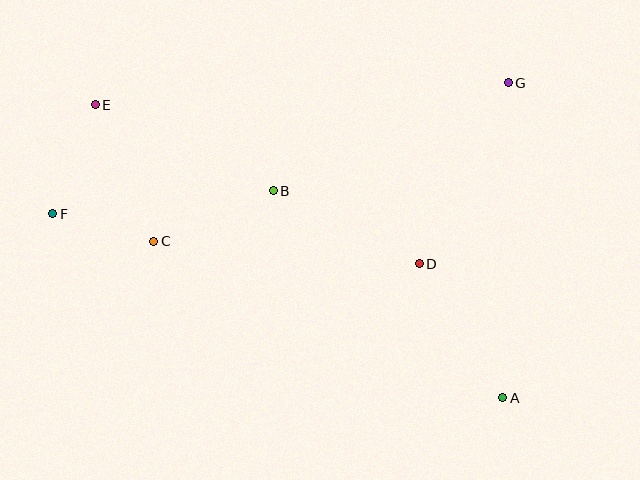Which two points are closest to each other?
Points C and F are closest to each other.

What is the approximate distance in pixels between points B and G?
The distance between B and G is approximately 259 pixels.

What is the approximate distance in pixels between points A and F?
The distance between A and F is approximately 486 pixels.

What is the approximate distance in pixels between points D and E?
The distance between D and E is approximately 361 pixels.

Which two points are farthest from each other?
Points A and E are farthest from each other.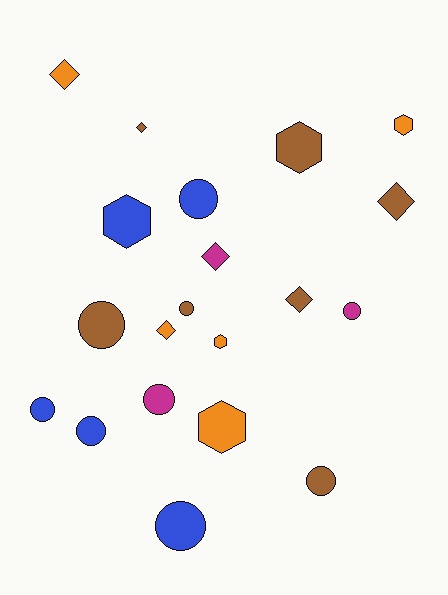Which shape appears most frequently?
Circle, with 9 objects.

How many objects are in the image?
There are 20 objects.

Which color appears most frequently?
Brown, with 7 objects.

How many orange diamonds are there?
There are 2 orange diamonds.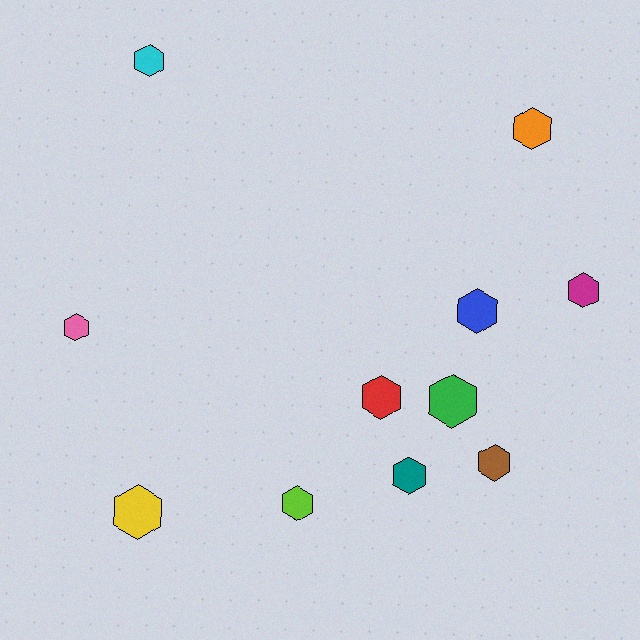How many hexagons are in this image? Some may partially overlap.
There are 11 hexagons.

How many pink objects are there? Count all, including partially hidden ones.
There is 1 pink object.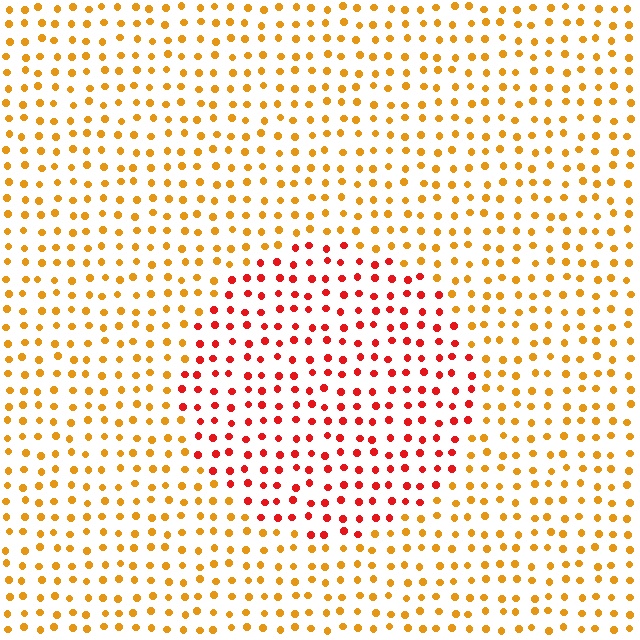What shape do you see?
I see a circle.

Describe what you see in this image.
The image is filled with small orange elements in a uniform arrangement. A circle-shaped region is visible where the elements are tinted to a slightly different hue, forming a subtle color boundary.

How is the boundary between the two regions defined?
The boundary is defined purely by a slight shift in hue (about 39 degrees). Spacing, size, and orientation are identical on both sides.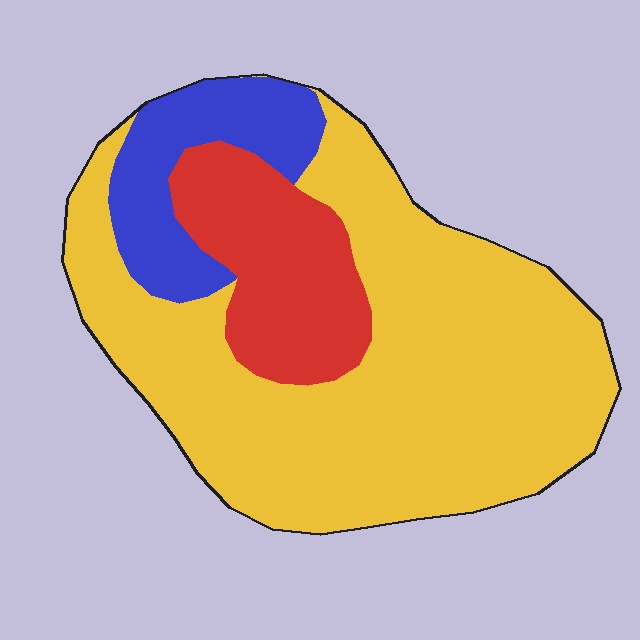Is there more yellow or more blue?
Yellow.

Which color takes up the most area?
Yellow, at roughly 70%.